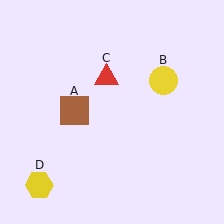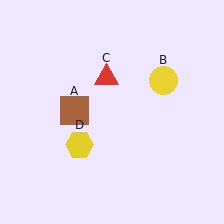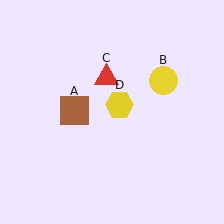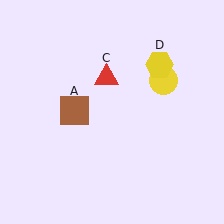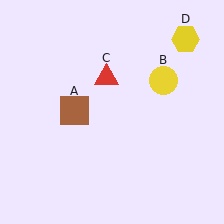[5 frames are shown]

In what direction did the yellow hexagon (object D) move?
The yellow hexagon (object D) moved up and to the right.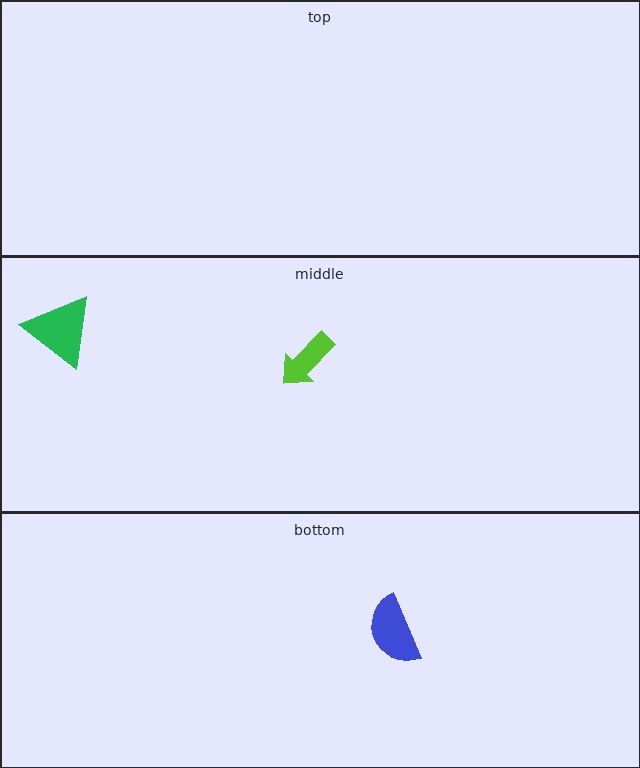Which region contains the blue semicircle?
The bottom region.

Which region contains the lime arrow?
The middle region.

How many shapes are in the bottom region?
1.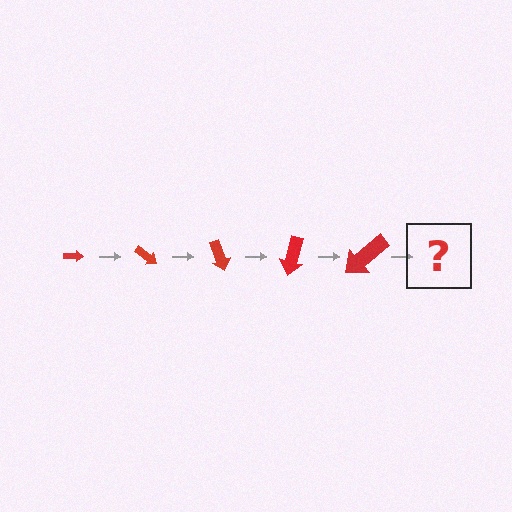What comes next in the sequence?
The next element should be an arrow, larger than the previous one and rotated 175 degrees from the start.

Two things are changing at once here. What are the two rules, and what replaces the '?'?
The two rules are that the arrow grows larger each step and it rotates 35 degrees each step. The '?' should be an arrow, larger than the previous one and rotated 175 degrees from the start.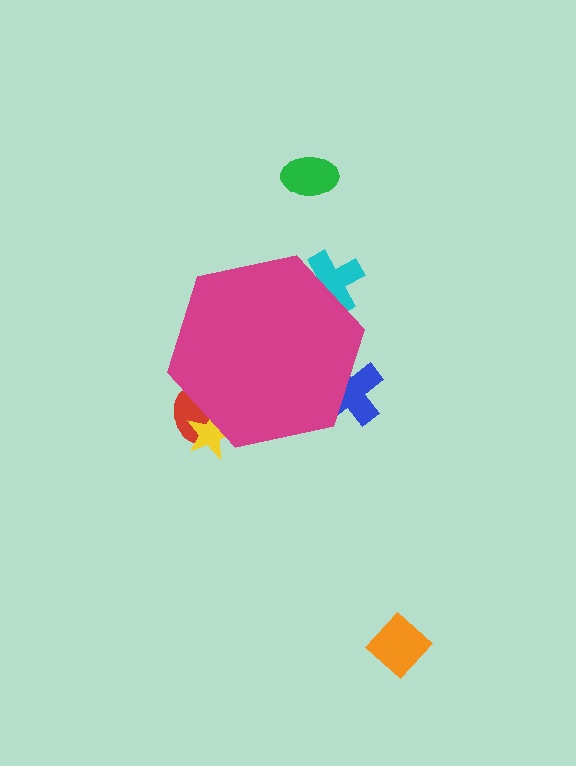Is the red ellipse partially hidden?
Yes, the red ellipse is partially hidden behind the magenta hexagon.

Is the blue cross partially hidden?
Yes, the blue cross is partially hidden behind the magenta hexagon.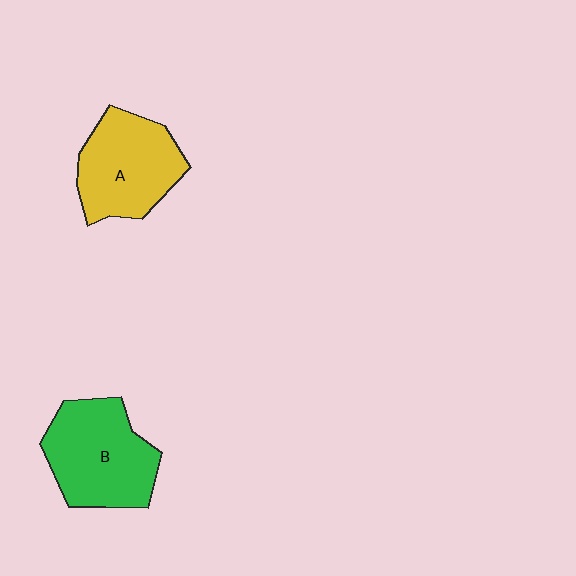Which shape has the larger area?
Shape B (green).